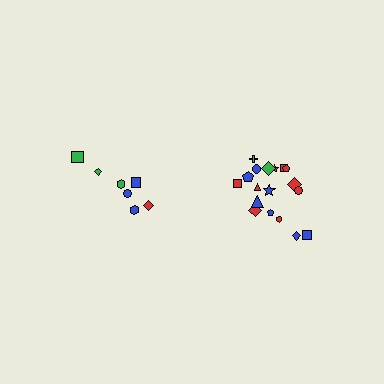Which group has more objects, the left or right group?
The right group.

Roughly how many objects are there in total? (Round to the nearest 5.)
Roughly 25 objects in total.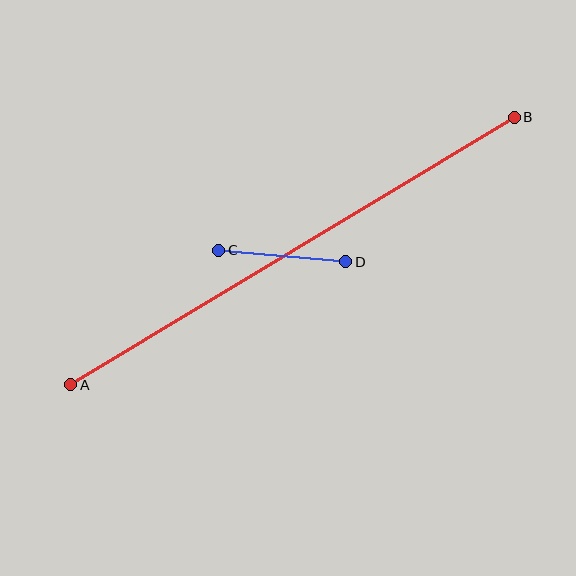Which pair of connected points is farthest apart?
Points A and B are farthest apart.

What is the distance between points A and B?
The distance is approximately 518 pixels.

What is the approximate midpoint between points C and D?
The midpoint is at approximately (282, 256) pixels.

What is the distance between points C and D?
The distance is approximately 128 pixels.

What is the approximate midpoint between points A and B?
The midpoint is at approximately (293, 251) pixels.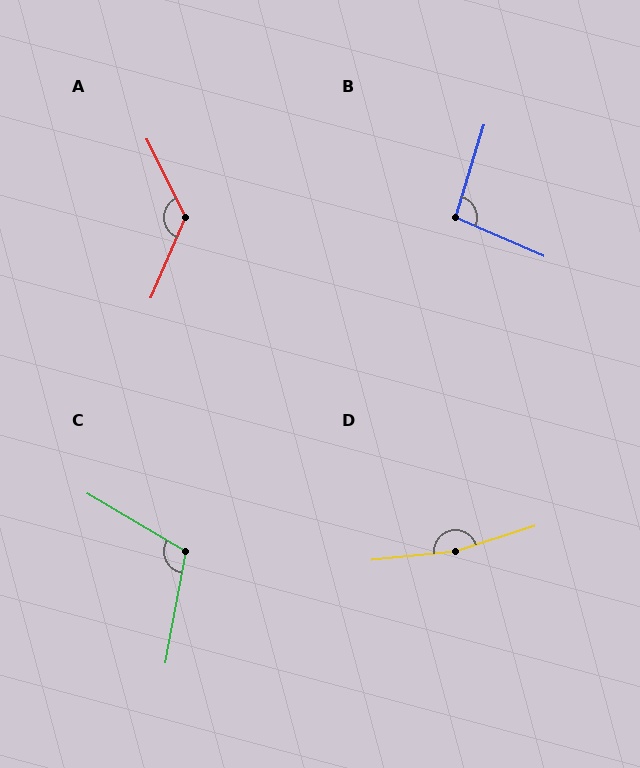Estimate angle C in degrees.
Approximately 110 degrees.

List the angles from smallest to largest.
B (96°), C (110°), A (131°), D (168°).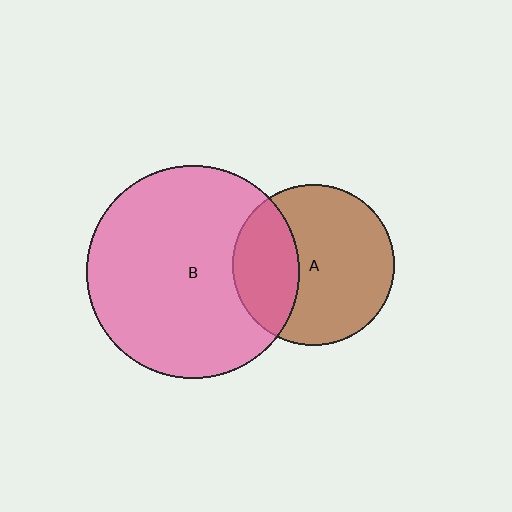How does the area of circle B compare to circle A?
Approximately 1.7 times.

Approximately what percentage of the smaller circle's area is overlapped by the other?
Approximately 30%.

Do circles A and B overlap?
Yes.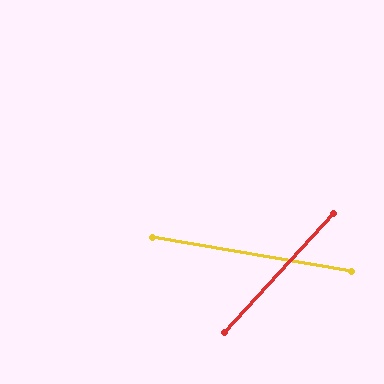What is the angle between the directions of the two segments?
Approximately 57 degrees.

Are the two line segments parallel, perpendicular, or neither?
Neither parallel nor perpendicular — they differ by about 57°.